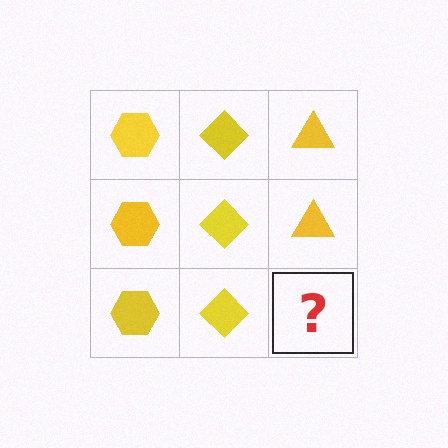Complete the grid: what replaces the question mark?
The question mark should be replaced with a yellow triangle.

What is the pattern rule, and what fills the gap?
The rule is that each column has a consistent shape. The gap should be filled with a yellow triangle.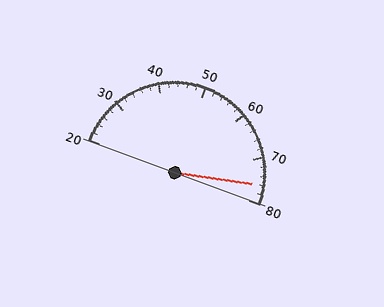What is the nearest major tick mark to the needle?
The nearest major tick mark is 80.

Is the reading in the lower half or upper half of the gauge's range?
The reading is in the upper half of the range (20 to 80).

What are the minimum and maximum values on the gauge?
The gauge ranges from 20 to 80.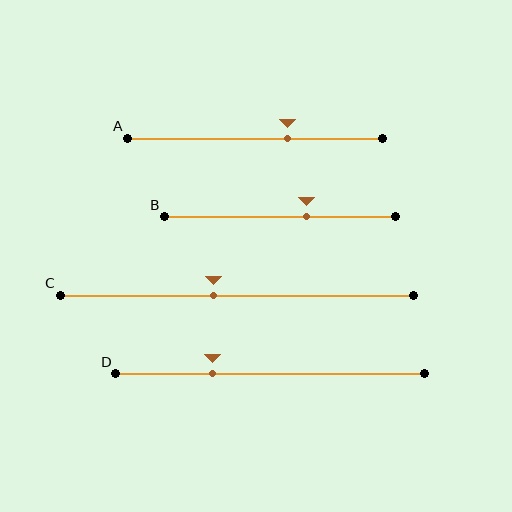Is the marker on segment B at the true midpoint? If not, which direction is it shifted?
No, the marker on segment B is shifted to the right by about 11% of the segment length.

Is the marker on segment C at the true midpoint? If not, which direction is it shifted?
No, the marker on segment C is shifted to the left by about 7% of the segment length.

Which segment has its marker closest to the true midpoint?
Segment C has its marker closest to the true midpoint.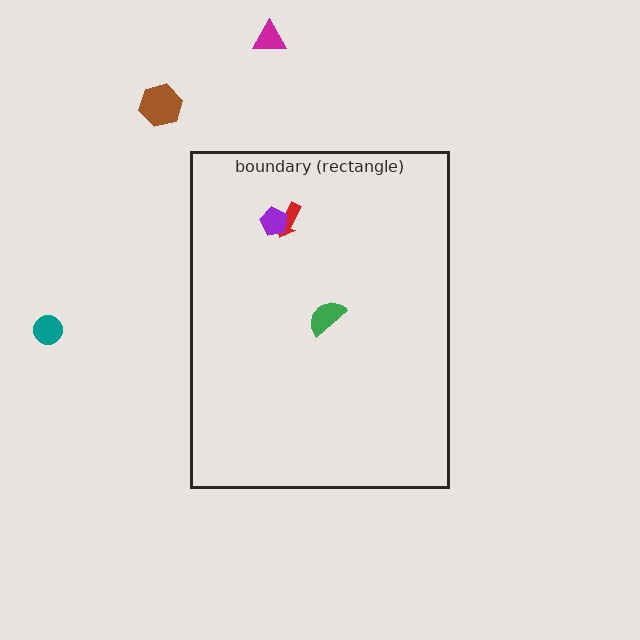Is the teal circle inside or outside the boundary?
Outside.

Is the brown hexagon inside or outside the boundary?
Outside.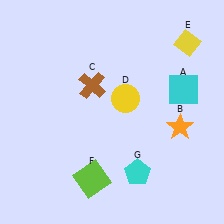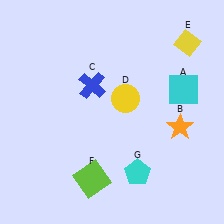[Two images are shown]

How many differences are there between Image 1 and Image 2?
There is 1 difference between the two images.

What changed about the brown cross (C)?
In Image 1, C is brown. In Image 2, it changed to blue.